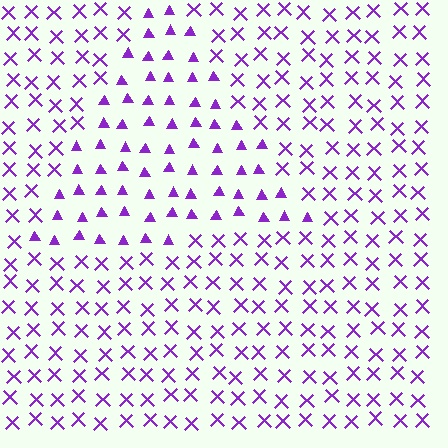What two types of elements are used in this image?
The image uses triangles inside the triangle region and X marks outside it.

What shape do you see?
I see a triangle.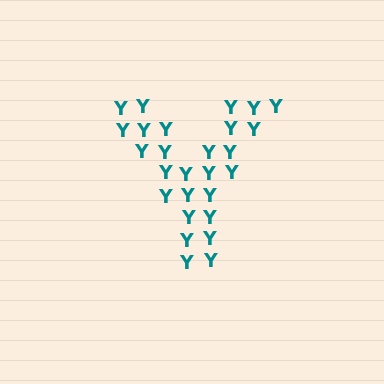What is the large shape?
The large shape is the letter Y.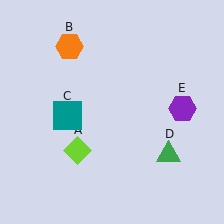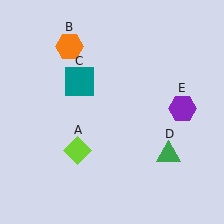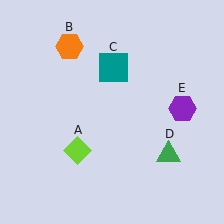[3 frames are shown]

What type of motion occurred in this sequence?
The teal square (object C) rotated clockwise around the center of the scene.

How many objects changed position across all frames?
1 object changed position: teal square (object C).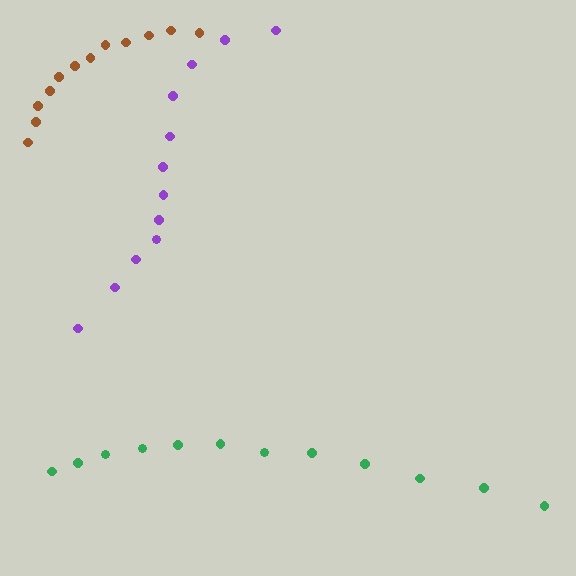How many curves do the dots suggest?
There are 3 distinct paths.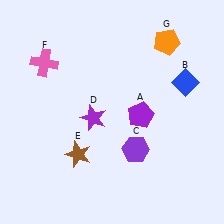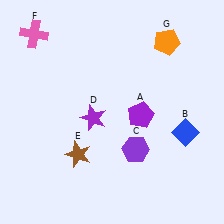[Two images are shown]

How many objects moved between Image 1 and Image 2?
2 objects moved between the two images.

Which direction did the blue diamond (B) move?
The blue diamond (B) moved down.